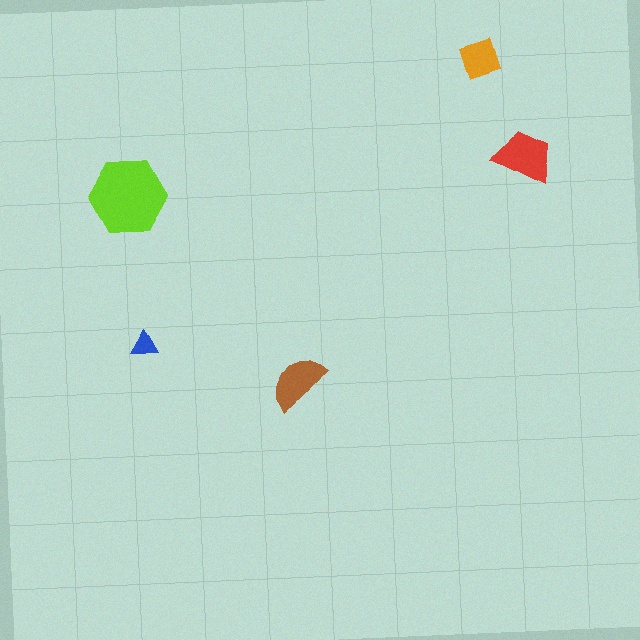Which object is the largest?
The lime hexagon.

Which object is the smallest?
The blue triangle.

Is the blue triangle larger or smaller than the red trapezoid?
Smaller.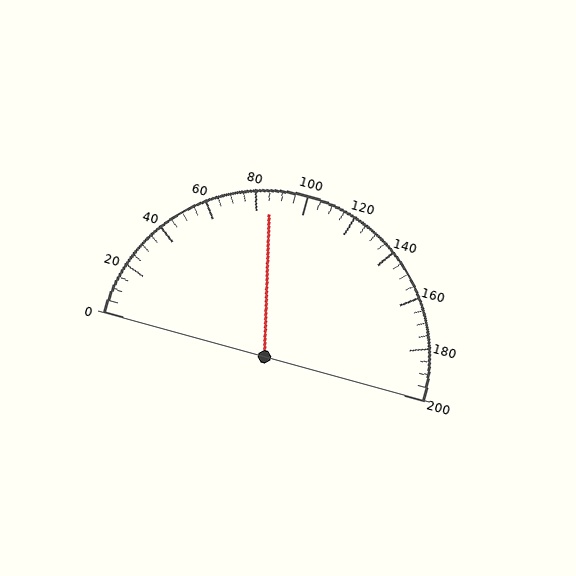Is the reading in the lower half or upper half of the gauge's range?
The reading is in the lower half of the range (0 to 200).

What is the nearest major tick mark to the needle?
The nearest major tick mark is 80.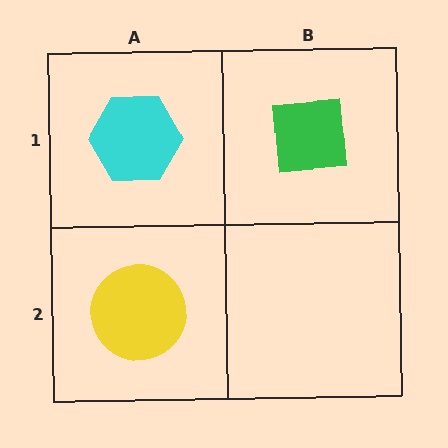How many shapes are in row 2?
1 shape.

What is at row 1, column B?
A green square.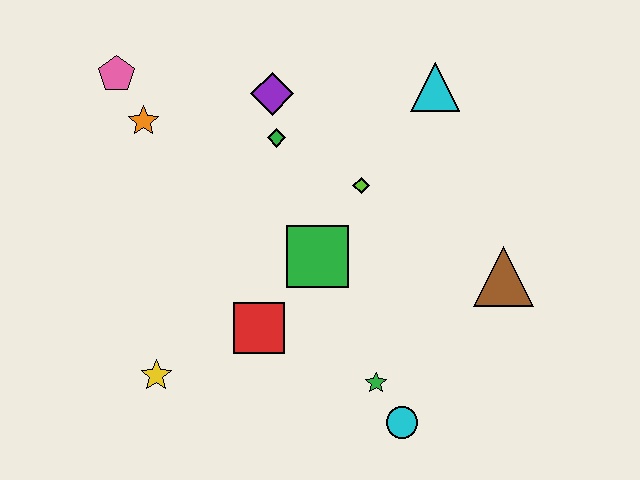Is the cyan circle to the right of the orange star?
Yes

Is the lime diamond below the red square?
No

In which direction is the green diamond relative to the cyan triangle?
The green diamond is to the left of the cyan triangle.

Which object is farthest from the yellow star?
The cyan triangle is farthest from the yellow star.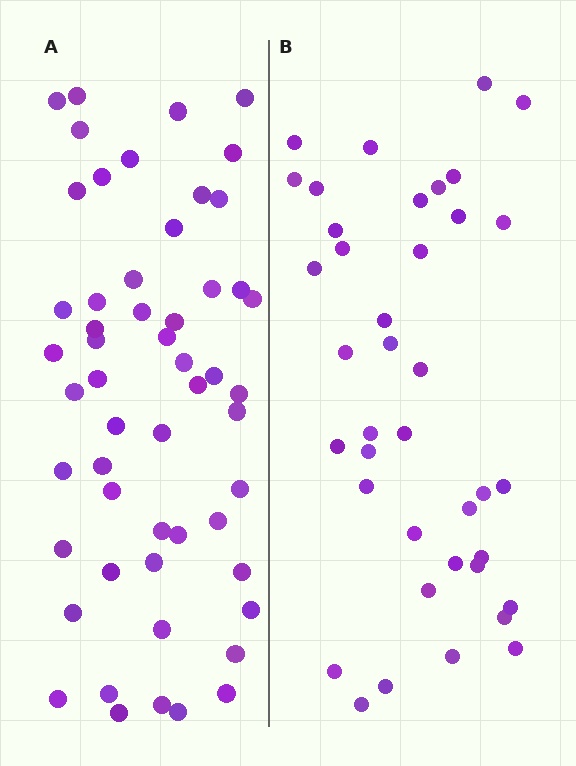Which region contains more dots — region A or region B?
Region A (the left region) has more dots.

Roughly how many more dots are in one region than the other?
Region A has approximately 15 more dots than region B.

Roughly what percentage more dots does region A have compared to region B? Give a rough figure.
About 40% more.